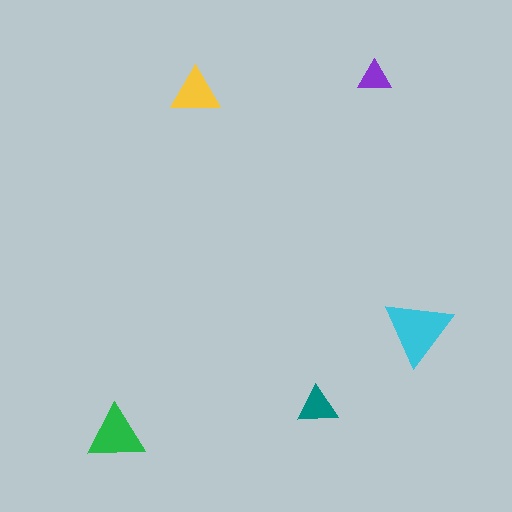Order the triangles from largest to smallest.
the cyan one, the green one, the yellow one, the teal one, the purple one.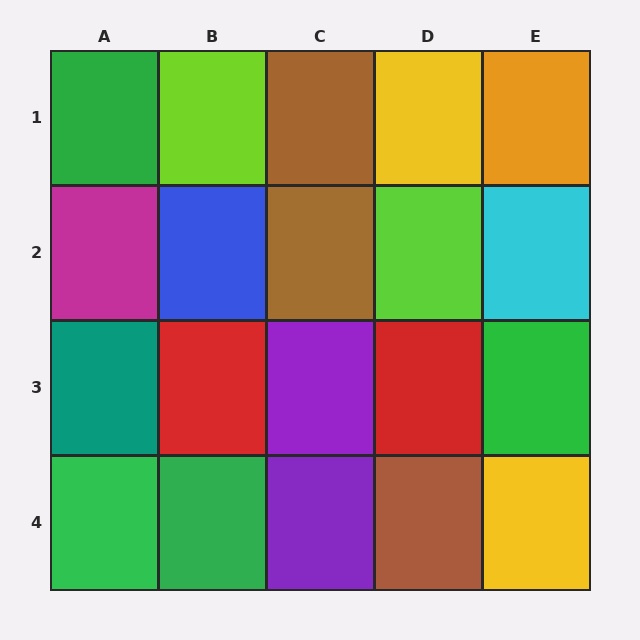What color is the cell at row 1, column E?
Orange.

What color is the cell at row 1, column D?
Yellow.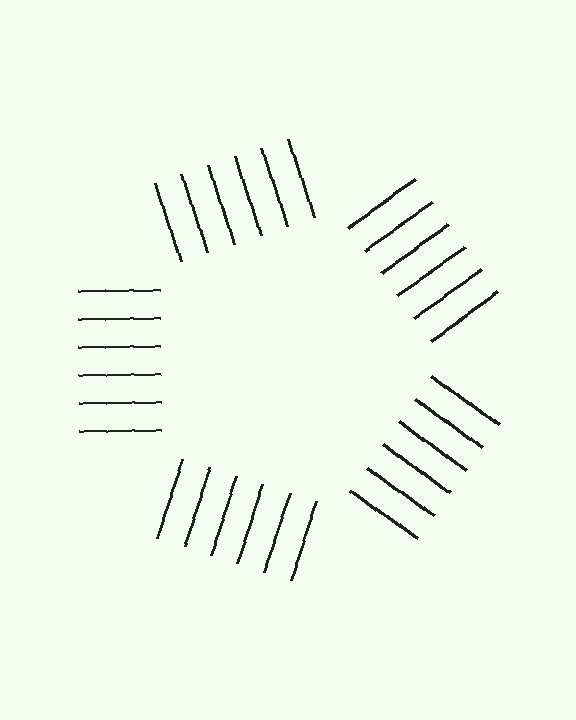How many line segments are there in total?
30 — 6 along each of the 5 edges.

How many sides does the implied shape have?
5 sides — the line-ends trace a pentagon.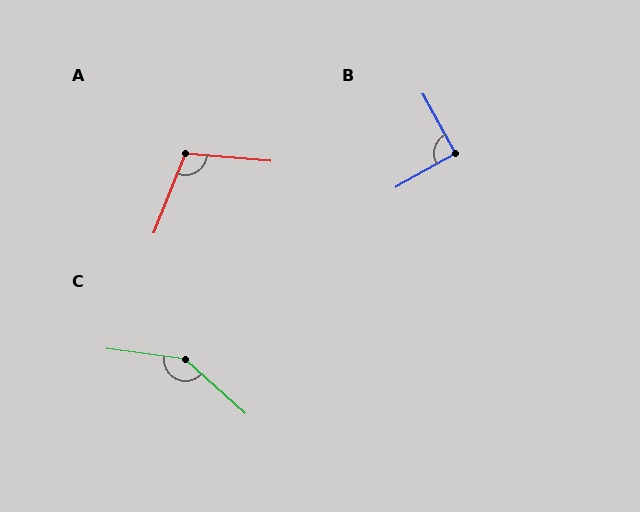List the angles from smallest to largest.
B (91°), A (107°), C (146°).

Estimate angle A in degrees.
Approximately 107 degrees.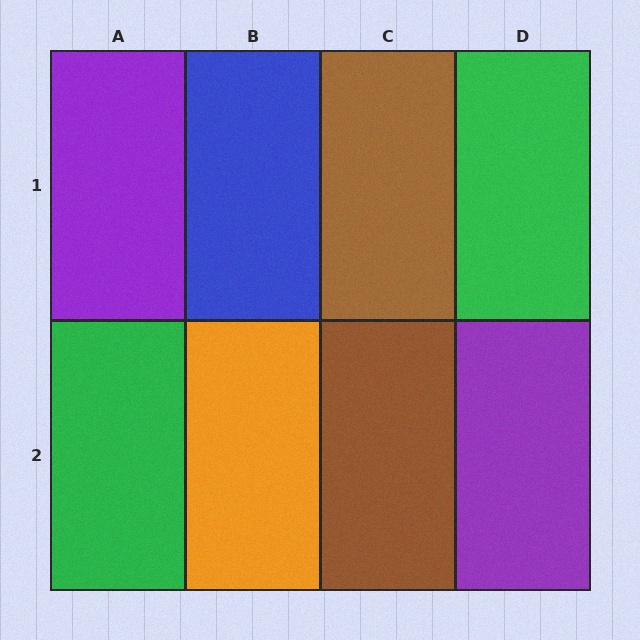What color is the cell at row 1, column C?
Brown.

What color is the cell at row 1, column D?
Green.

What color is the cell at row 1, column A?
Purple.